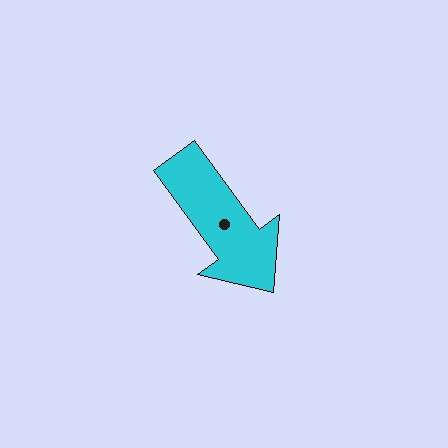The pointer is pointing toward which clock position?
Roughly 5 o'clock.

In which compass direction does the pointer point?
Southeast.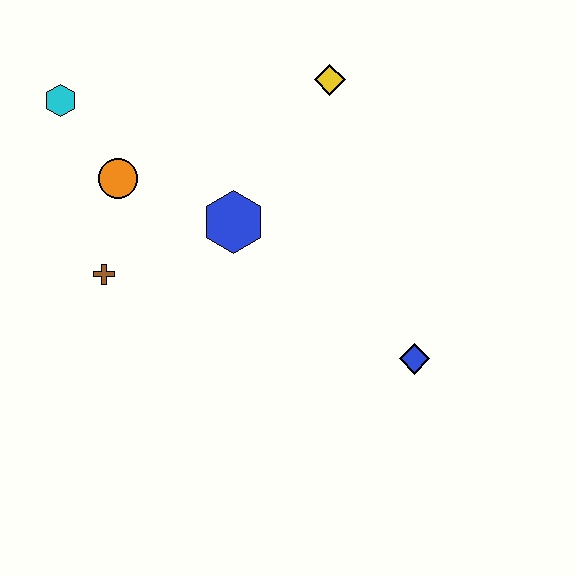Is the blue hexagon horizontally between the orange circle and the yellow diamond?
Yes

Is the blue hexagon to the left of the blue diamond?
Yes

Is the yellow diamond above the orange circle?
Yes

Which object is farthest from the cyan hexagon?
The blue diamond is farthest from the cyan hexagon.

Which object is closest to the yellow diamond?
The blue hexagon is closest to the yellow diamond.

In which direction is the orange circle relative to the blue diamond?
The orange circle is to the left of the blue diamond.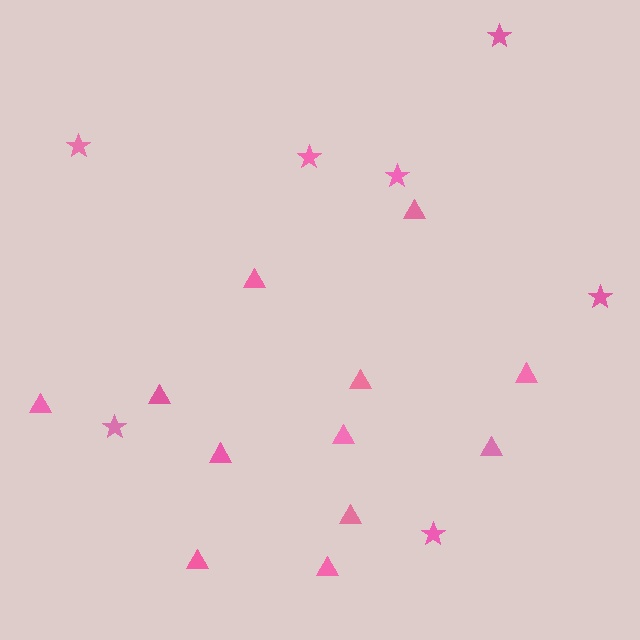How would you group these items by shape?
There are 2 groups: one group of stars (7) and one group of triangles (12).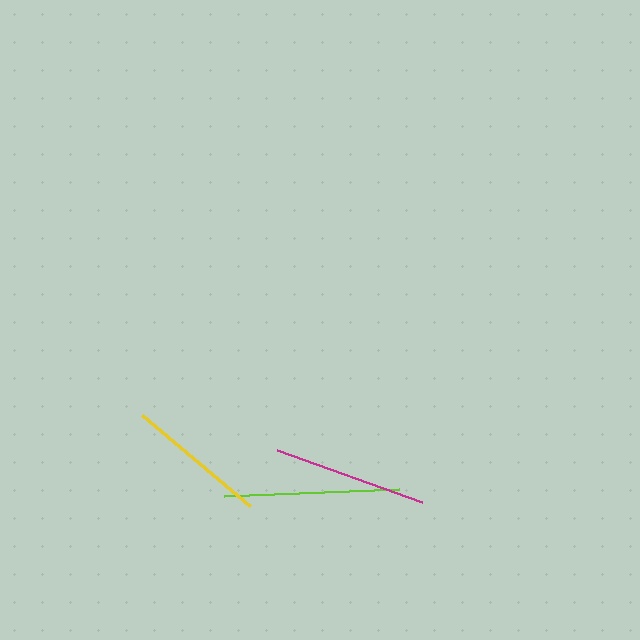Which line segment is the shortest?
The yellow line is the shortest at approximately 141 pixels.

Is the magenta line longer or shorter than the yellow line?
The magenta line is longer than the yellow line.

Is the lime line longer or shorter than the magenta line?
The lime line is longer than the magenta line.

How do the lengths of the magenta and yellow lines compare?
The magenta and yellow lines are approximately the same length.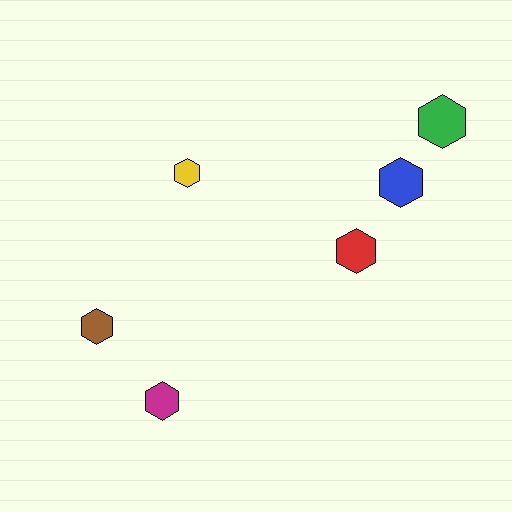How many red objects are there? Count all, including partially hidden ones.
There is 1 red object.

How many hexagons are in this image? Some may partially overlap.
There are 6 hexagons.